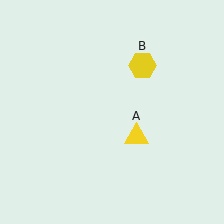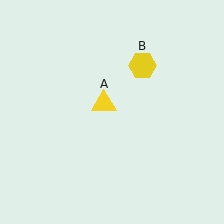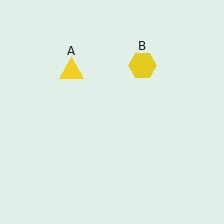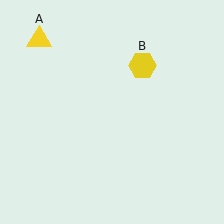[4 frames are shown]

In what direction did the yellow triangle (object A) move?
The yellow triangle (object A) moved up and to the left.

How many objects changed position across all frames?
1 object changed position: yellow triangle (object A).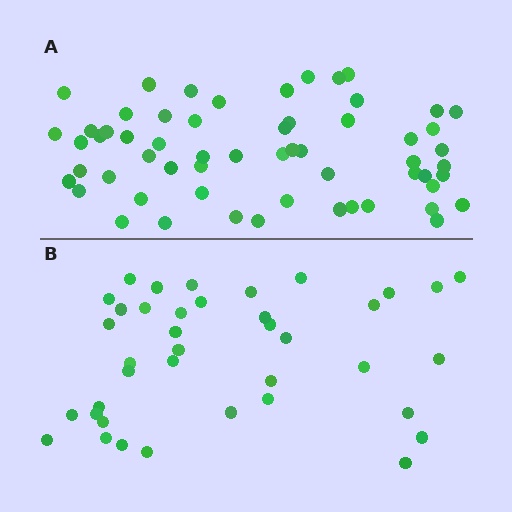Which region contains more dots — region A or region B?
Region A (the top region) has more dots.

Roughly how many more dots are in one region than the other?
Region A has approximately 20 more dots than region B.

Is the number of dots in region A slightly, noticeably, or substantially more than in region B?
Region A has substantially more. The ratio is roughly 1.5 to 1.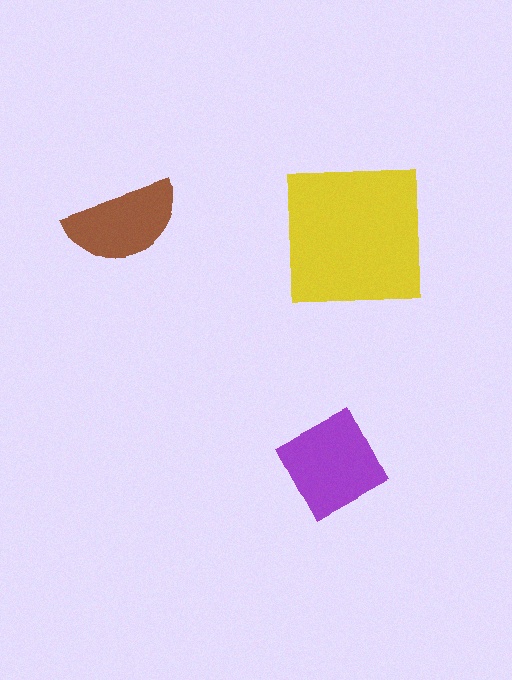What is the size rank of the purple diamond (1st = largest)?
2nd.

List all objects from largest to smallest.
The yellow square, the purple diamond, the brown semicircle.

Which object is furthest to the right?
The yellow square is rightmost.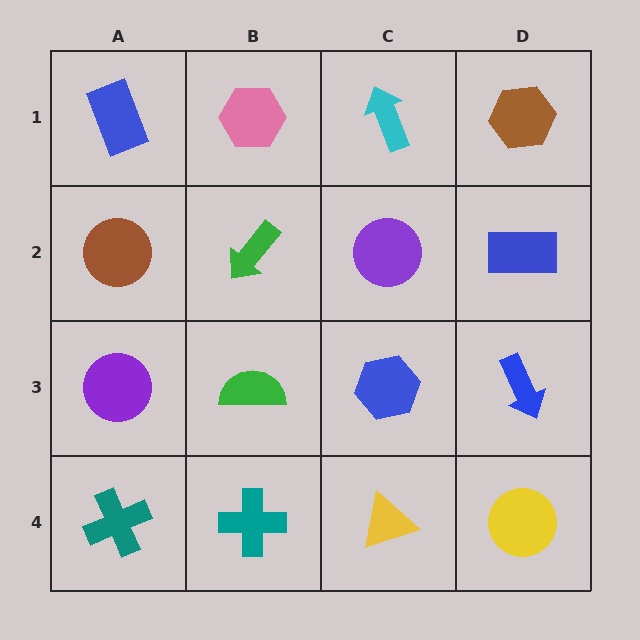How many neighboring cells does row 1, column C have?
3.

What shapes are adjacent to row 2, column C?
A cyan arrow (row 1, column C), a blue hexagon (row 3, column C), a green arrow (row 2, column B), a blue rectangle (row 2, column D).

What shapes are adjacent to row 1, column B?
A green arrow (row 2, column B), a blue rectangle (row 1, column A), a cyan arrow (row 1, column C).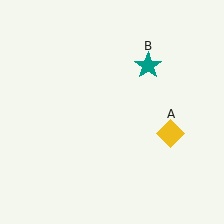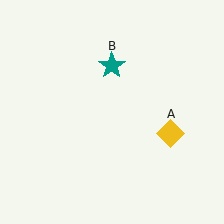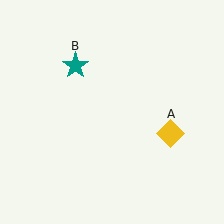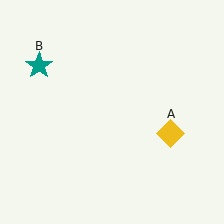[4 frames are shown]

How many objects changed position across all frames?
1 object changed position: teal star (object B).